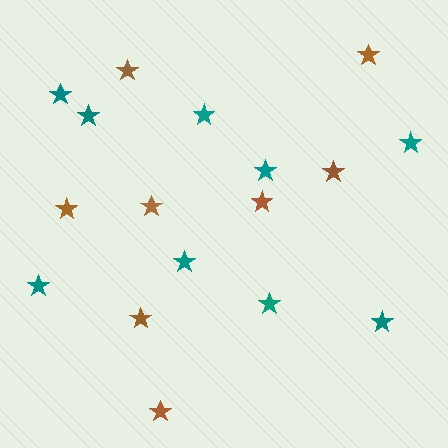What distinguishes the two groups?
There are 2 groups: one group of brown stars (8) and one group of teal stars (9).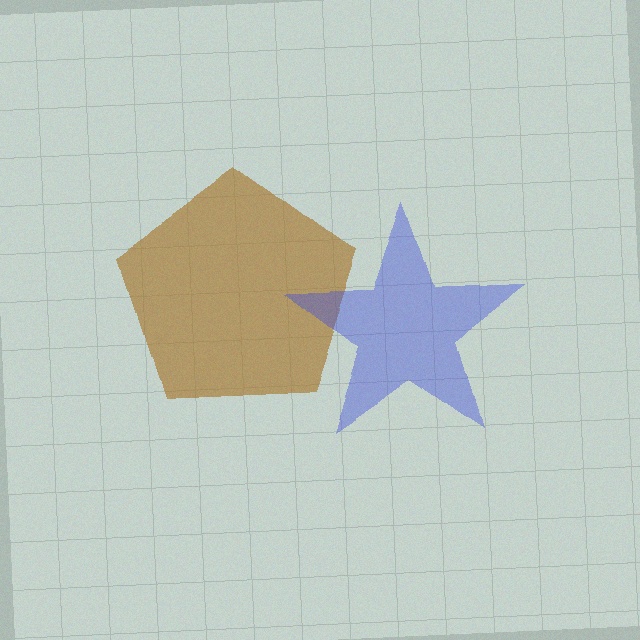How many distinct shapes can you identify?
There are 2 distinct shapes: a brown pentagon, a blue star.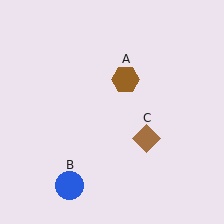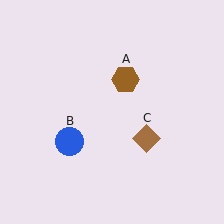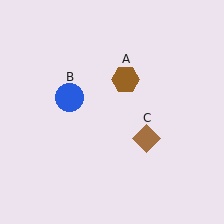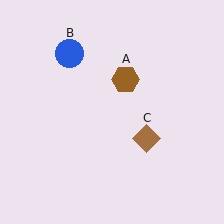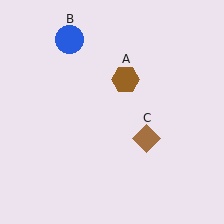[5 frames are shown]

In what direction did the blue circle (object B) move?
The blue circle (object B) moved up.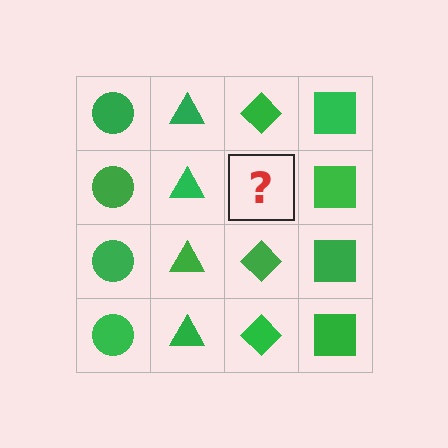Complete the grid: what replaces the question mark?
The question mark should be replaced with a green diamond.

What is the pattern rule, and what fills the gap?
The rule is that each column has a consistent shape. The gap should be filled with a green diamond.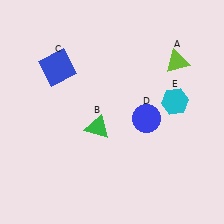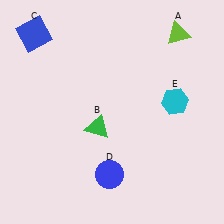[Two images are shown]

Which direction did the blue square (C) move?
The blue square (C) moved up.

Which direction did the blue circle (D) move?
The blue circle (D) moved down.